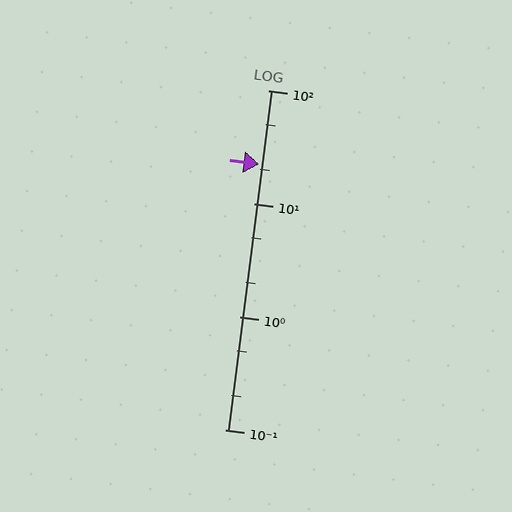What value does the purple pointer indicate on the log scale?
The pointer indicates approximately 22.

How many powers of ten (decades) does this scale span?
The scale spans 3 decades, from 0.1 to 100.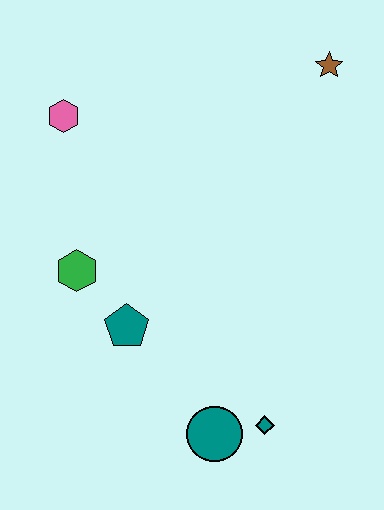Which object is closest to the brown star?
The pink hexagon is closest to the brown star.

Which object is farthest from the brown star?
The teal circle is farthest from the brown star.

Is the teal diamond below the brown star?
Yes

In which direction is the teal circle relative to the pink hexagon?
The teal circle is below the pink hexagon.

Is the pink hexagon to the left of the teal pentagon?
Yes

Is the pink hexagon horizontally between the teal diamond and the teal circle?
No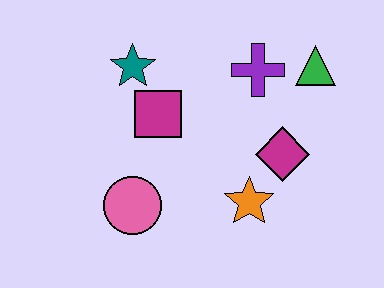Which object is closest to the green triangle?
The purple cross is closest to the green triangle.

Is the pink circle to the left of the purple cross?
Yes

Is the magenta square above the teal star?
No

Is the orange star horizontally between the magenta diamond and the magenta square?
Yes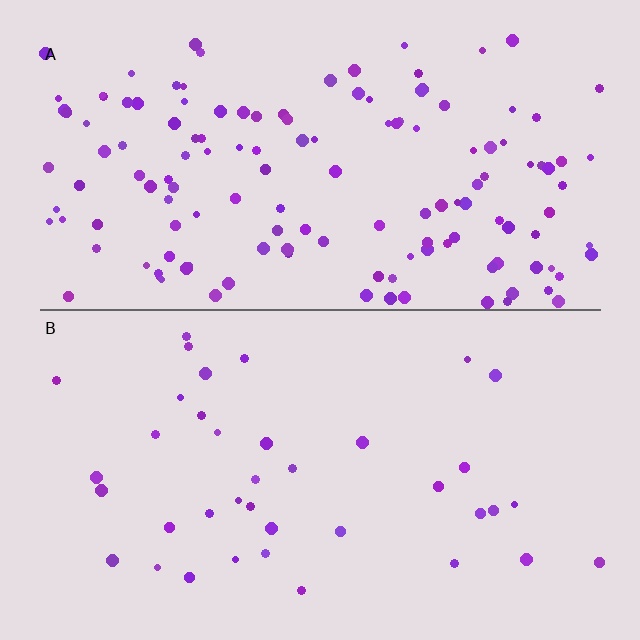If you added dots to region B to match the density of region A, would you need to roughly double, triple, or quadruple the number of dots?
Approximately quadruple.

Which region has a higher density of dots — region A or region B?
A (the top).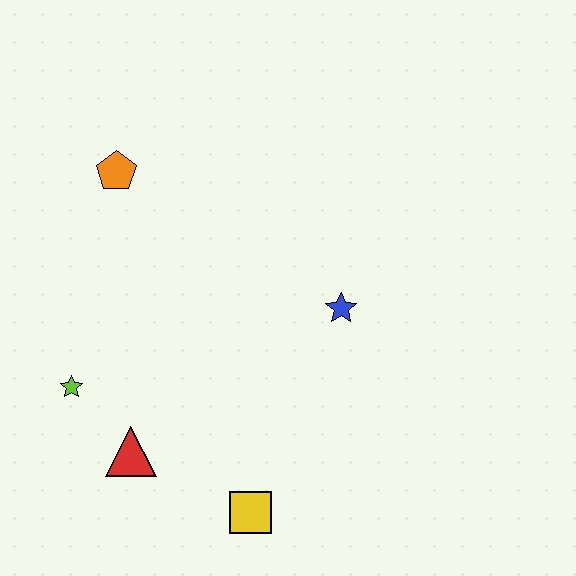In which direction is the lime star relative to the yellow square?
The lime star is to the left of the yellow square.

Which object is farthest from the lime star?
The blue star is farthest from the lime star.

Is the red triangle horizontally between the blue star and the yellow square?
No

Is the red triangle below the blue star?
Yes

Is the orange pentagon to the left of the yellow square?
Yes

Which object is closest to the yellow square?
The red triangle is closest to the yellow square.